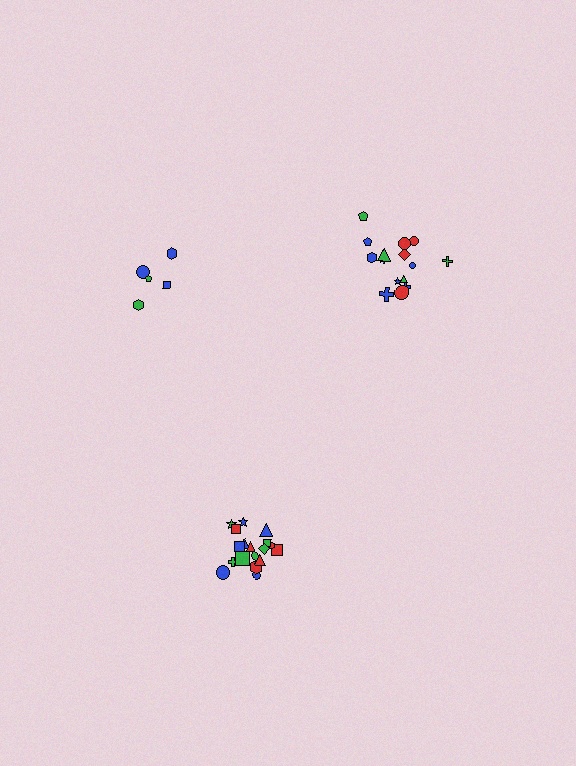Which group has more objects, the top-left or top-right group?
The top-right group.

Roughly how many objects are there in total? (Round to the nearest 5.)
Roughly 40 objects in total.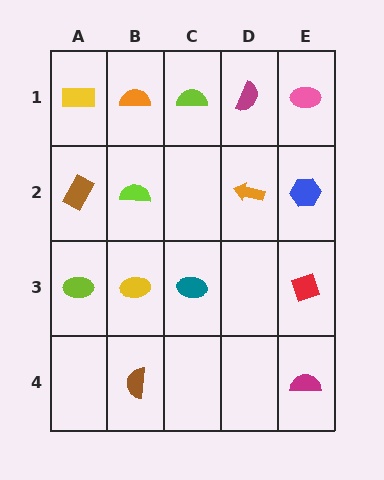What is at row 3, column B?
A yellow ellipse.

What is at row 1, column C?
A lime semicircle.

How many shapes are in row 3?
4 shapes.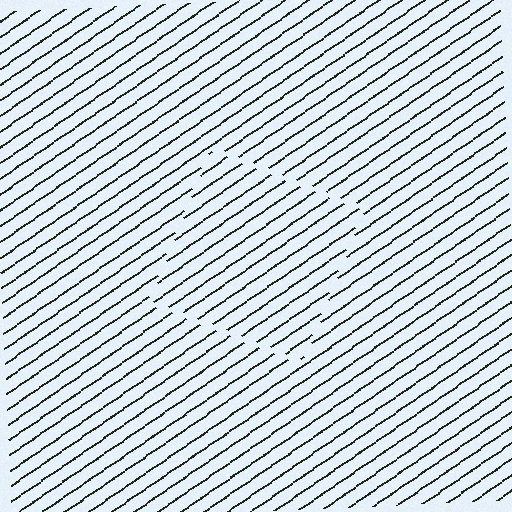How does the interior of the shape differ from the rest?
The interior of the shape contains the same grating, shifted by half a period — the contour is defined by the phase discontinuity where line-ends from the inner and outer gratings abut.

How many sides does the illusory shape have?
4 sides — the line-ends trace a square.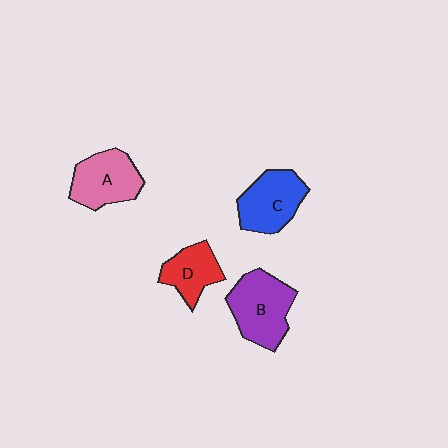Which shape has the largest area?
Shape B (purple).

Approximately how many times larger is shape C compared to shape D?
Approximately 1.3 times.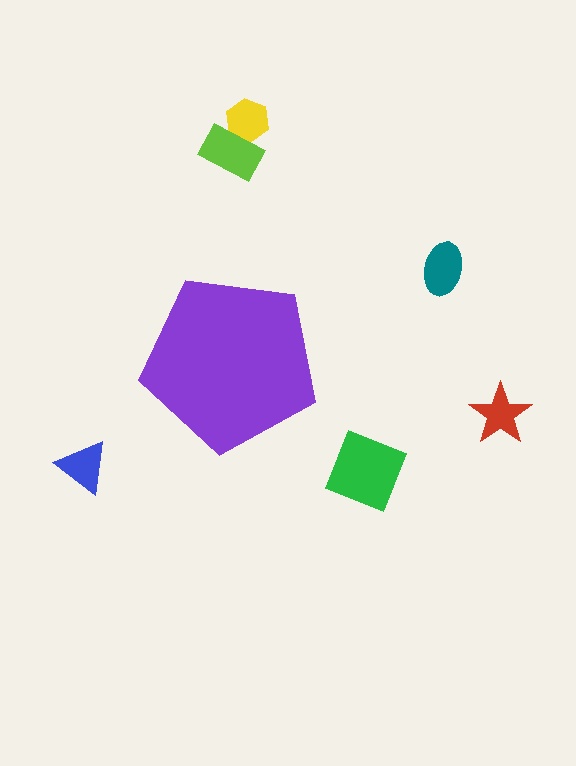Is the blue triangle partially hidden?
No, the blue triangle is fully visible.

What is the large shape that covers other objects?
A purple pentagon.